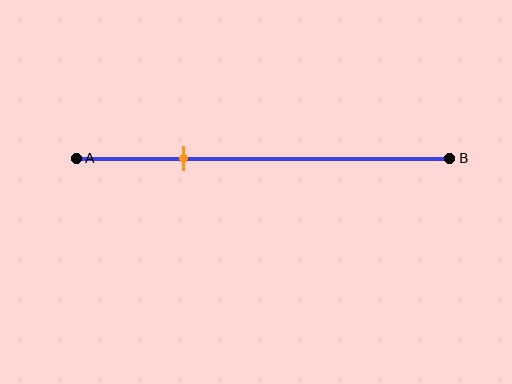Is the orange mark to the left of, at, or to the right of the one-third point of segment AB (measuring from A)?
The orange mark is to the left of the one-third point of segment AB.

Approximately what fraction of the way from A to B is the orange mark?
The orange mark is approximately 30% of the way from A to B.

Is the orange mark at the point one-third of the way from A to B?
No, the mark is at about 30% from A, not at the 33% one-third point.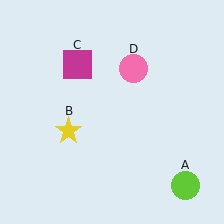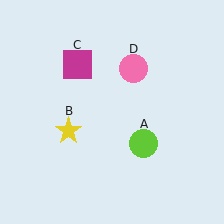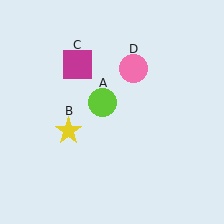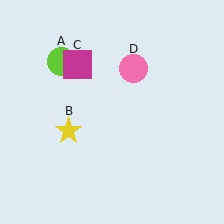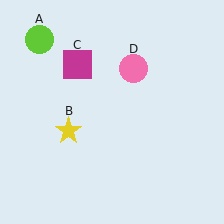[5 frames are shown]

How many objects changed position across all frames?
1 object changed position: lime circle (object A).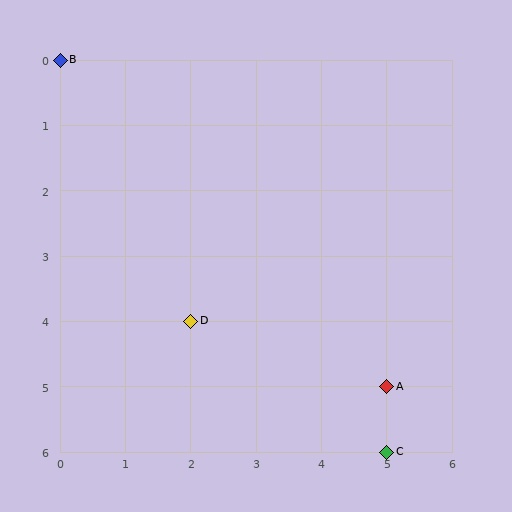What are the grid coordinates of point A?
Point A is at grid coordinates (5, 5).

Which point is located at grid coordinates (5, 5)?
Point A is at (5, 5).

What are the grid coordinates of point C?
Point C is at grid coordinates (5, 6).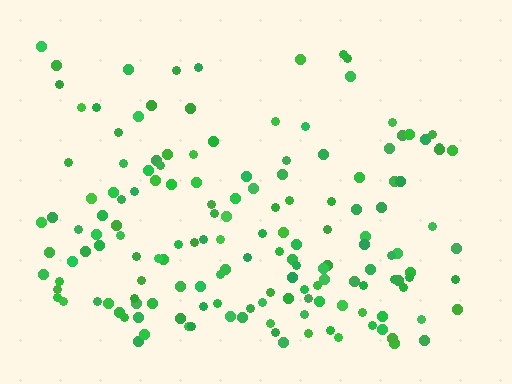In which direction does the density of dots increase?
From top to bottom, with the bottom side densest.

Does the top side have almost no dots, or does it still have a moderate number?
Still a moderate number, just noticeably fewer than the bottom.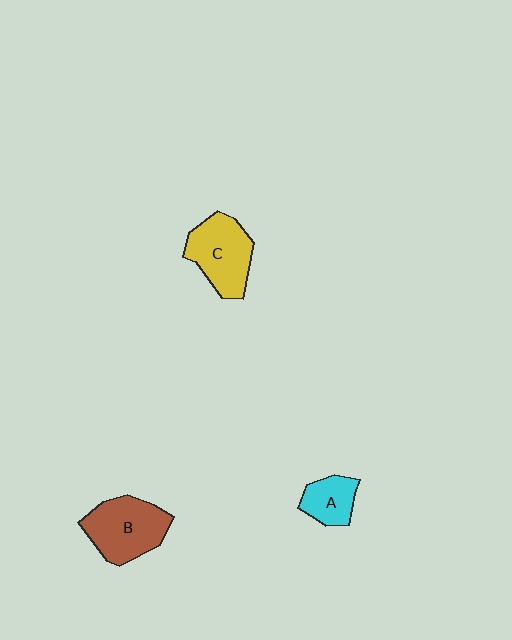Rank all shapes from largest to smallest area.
From largest to smallest: B (brown), C (yellow), A (cyan).